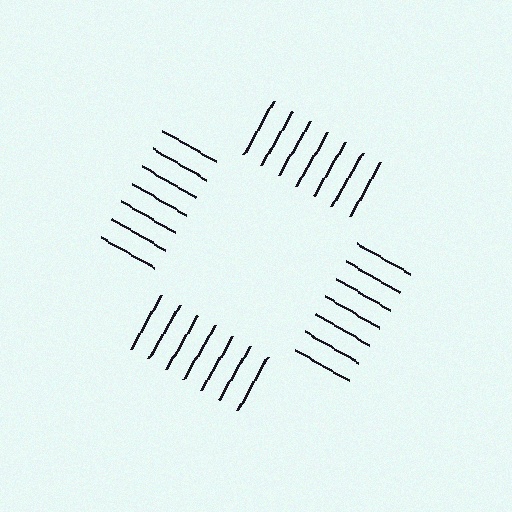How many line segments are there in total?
28 — 7 along each of the 4 edges.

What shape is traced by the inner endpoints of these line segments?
An illusory square — the line segments terminate on its edges but no continuous stroke is drawn.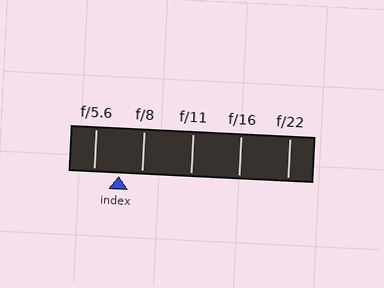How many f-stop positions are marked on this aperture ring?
There are 5 f-stop positions marked.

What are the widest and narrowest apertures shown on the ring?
The widest aperture shown is f/5.6 and the narrowest is f/22.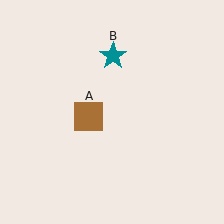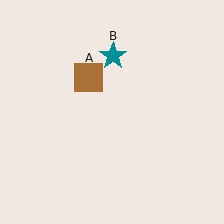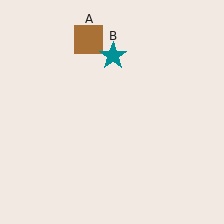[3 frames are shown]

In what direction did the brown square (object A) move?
The brown square (object A) moved up.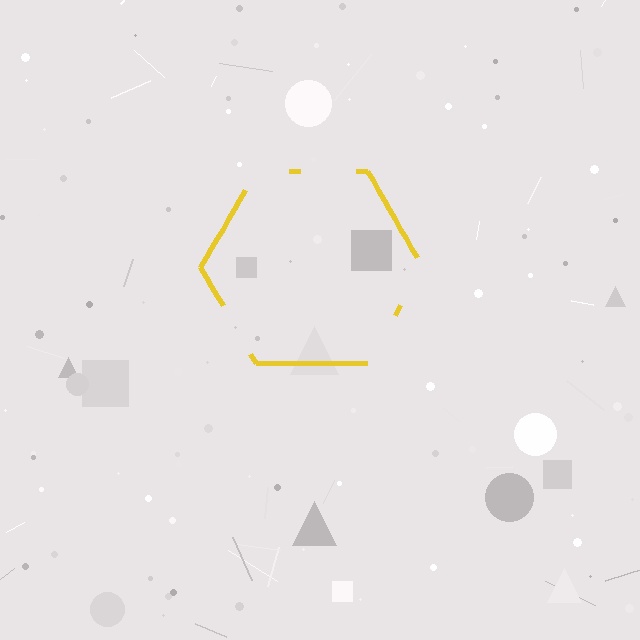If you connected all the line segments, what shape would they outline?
They would outline a hexagon.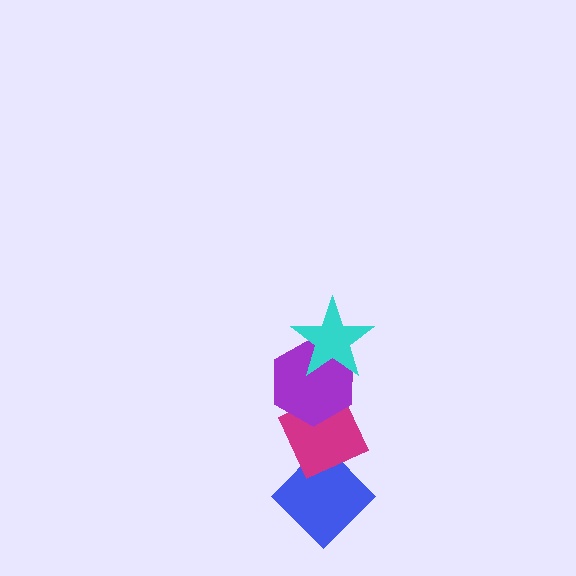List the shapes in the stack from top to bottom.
From top to bottom: the cyan star, the purple hexagon, the magenta diamond, the blue diamond.